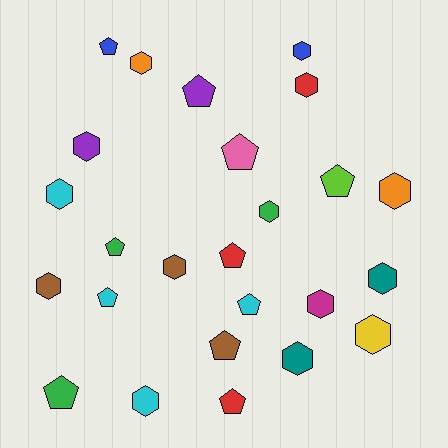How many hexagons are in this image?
There are 14 hexagons.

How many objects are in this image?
There are 25 objects.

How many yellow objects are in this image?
There is 1 yellow object.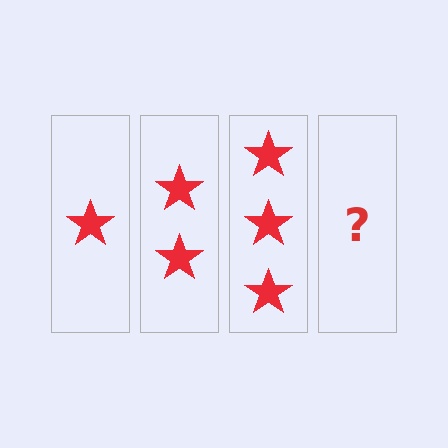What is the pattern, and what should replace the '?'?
The pattern is that each step adds one more star. The '?' should be 4 stars.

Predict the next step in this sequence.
The next step is 4 stars.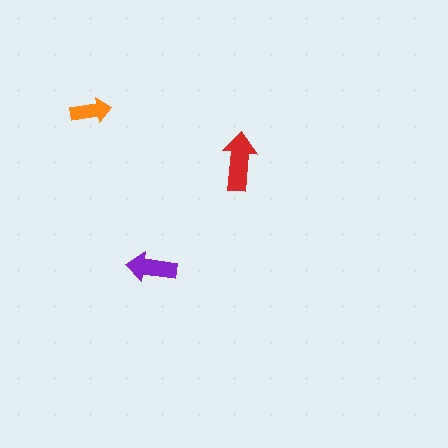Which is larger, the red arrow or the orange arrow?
The red one.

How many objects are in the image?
There are 3 objects in the image.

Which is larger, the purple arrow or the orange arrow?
The purple one.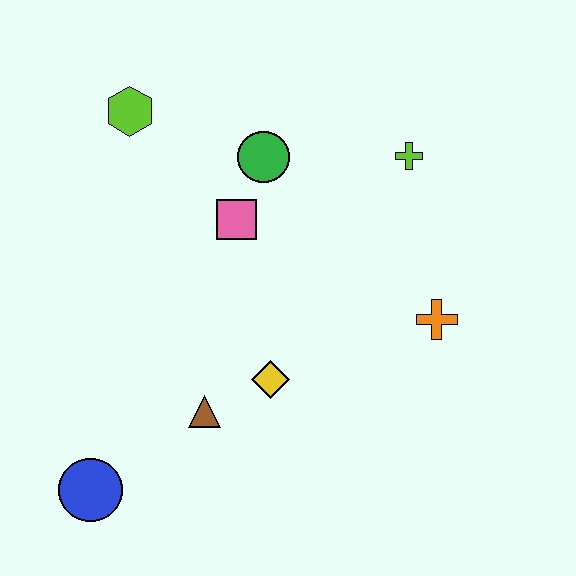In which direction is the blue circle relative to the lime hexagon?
The blue circle is below the lime hexagon.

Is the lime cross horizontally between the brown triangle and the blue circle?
No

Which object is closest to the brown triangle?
The yellow diamond is closest to the brown triangle.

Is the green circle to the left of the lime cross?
Yes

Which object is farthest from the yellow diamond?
The lime hexagon is farthest from the yellow diamond.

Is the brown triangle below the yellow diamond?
Yes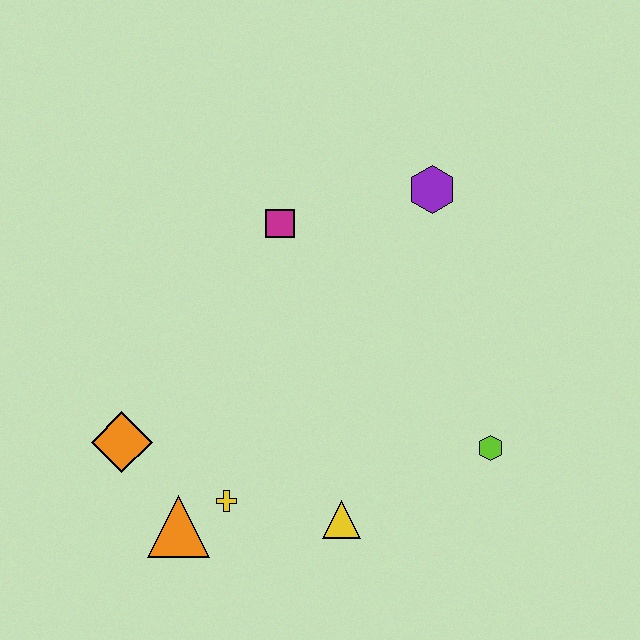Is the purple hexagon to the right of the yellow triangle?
Yes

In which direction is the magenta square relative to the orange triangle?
The magenta square is above the orange triangle.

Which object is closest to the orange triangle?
The yellow cross is closest to the orange triangle.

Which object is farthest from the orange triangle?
The purple hexagon is farthest from the orange triangle.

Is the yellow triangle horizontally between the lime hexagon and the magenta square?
Yes